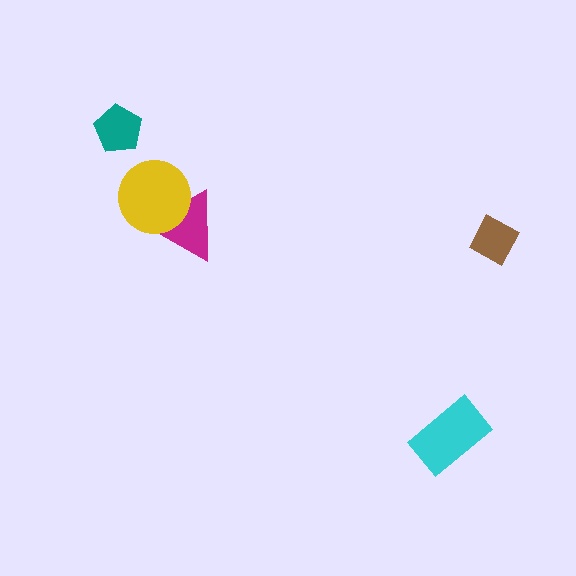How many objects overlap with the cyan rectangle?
0 objects overlap with the cyan rectangle.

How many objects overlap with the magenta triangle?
1 object overlaps with the magenta triangle.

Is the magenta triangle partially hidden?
Yes, it is partially covered by another shape.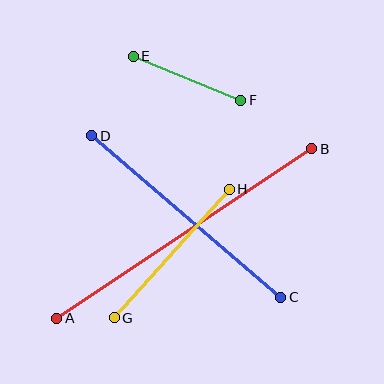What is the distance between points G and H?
The distance is approximately 173 pixels.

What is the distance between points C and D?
The distance is approximately 249 pixels.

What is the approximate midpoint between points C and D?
The midpoint is at approximately (186, 216) pixels.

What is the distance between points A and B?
The distance is approximately 306 pixels.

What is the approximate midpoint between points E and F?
The midpoint is at approximately (187, 78) pixels.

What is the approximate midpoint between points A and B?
The midpoint is at approximately (184, 233) pixels.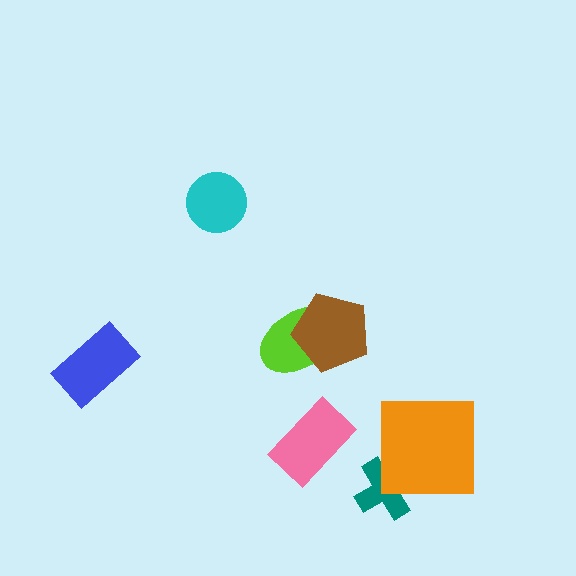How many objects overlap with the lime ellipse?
1 object overlaps with the lime ellipse.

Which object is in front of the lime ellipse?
The brown pentagon is in front of the lime ellipse.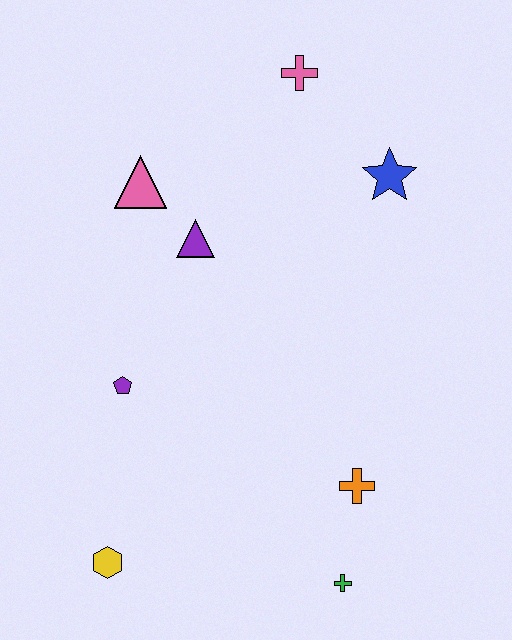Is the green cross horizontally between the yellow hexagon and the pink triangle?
No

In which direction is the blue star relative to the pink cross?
The blue star is below the pink cross.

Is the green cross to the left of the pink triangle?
No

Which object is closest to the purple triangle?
The pink triangle is closest to the purple triangle.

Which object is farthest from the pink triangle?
The green cross is farthest from the pink triangle.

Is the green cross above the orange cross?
No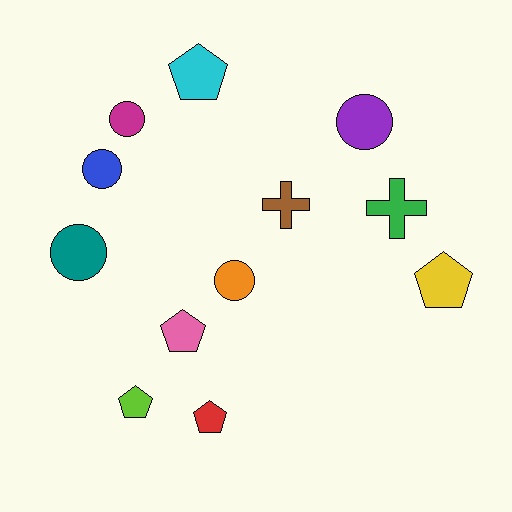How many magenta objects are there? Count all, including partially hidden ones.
There is 1 magenta object.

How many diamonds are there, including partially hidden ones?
There are no diamonds.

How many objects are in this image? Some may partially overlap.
There are 12 objects.